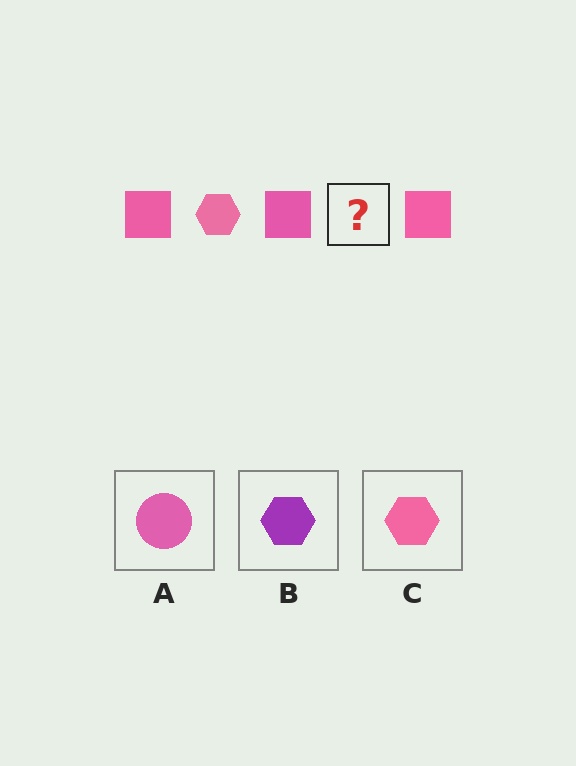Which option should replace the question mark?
Option C.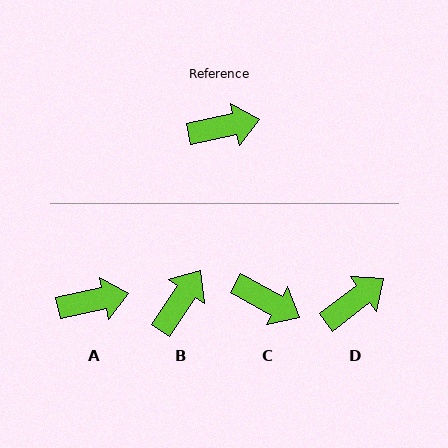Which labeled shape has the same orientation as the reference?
A.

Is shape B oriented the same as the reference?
No, it is off by about 45 degrees.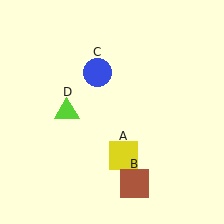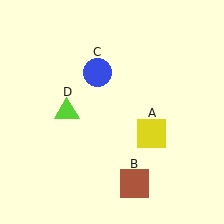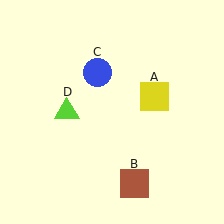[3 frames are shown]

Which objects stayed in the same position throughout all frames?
Brown square (object B) and blue circle (object C) and lime triangle (object D) remained stationary.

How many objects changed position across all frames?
1 object changed position: yellow square (object A).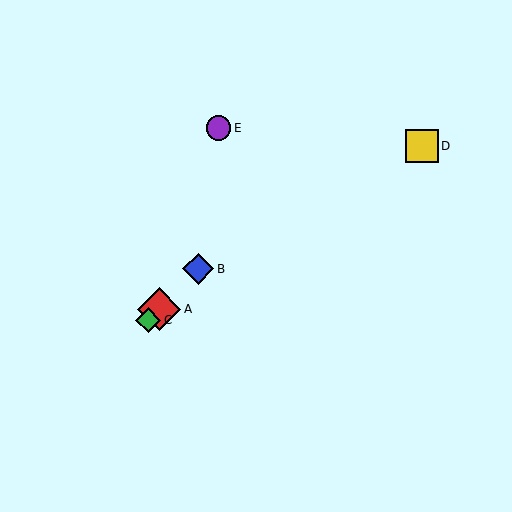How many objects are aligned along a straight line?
3 objects (A, B, C) are aligned along a straight line.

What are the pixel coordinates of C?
Object C is at (148, 320).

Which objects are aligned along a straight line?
Objects A, B, C are aligned along a straight line.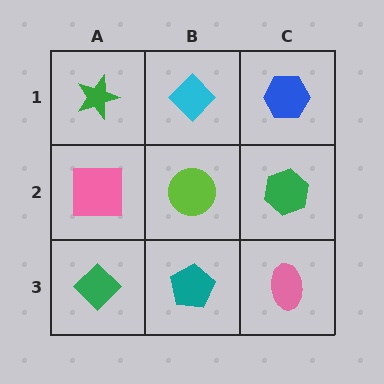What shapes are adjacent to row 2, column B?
A cyan diamond (row 1, column B), a teal pentagon (row 3, column B), a pink square (row 2, column A), a green hexagon (row 2, column C).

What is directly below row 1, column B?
A lime circle.